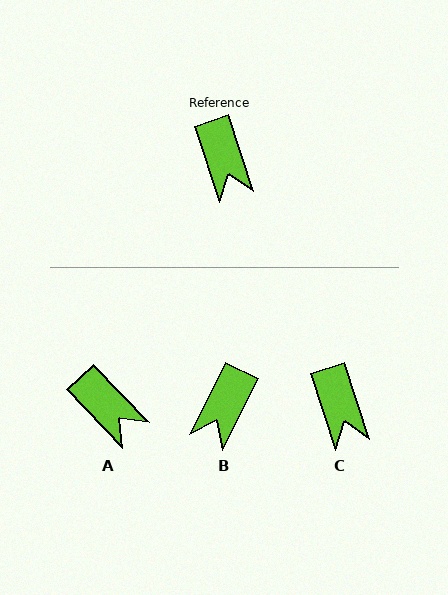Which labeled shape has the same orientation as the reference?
C.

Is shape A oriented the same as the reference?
No, it is off by about 26 degrees.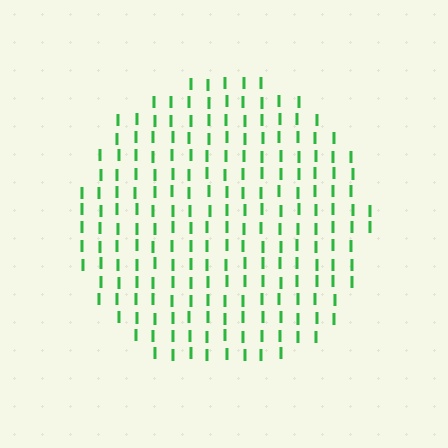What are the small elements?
The small elements are letter I's.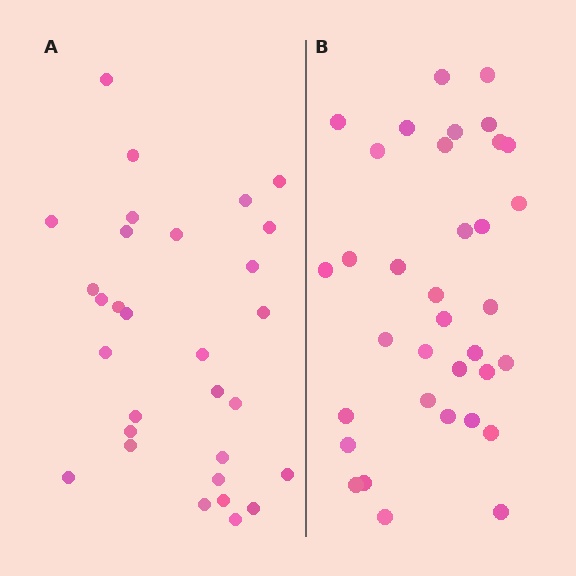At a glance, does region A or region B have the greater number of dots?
Region B (the right region) has more dots.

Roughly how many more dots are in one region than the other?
Region B has about 5 more dots than region A.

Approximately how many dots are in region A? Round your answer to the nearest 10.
About 30 dots.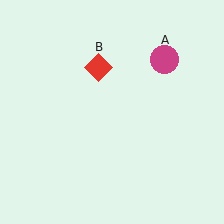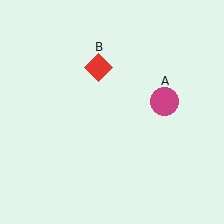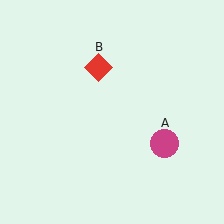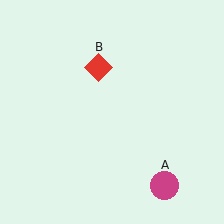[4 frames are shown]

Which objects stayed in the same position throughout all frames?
Red diamond (object B) remained stationary.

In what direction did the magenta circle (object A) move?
The magenta circle (object A) moved down.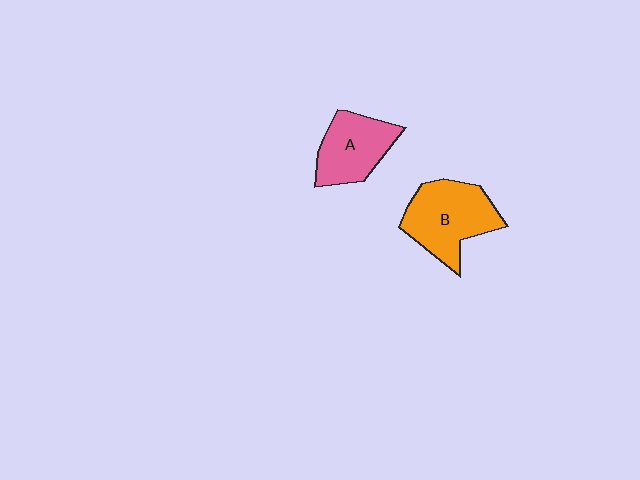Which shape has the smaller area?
Shape A (pink).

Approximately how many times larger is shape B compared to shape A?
Approximately 1.3 times.